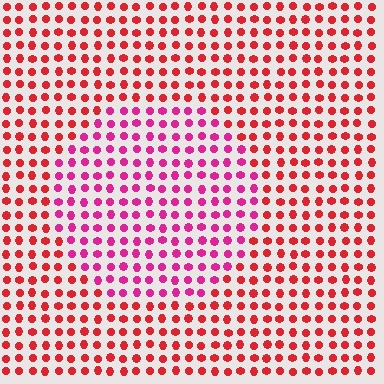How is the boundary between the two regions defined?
The boundary is defined purely by a slight shift in hue (about 34 degrees). Spacing, size, and orientation are identical on both sides.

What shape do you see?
I see a circle.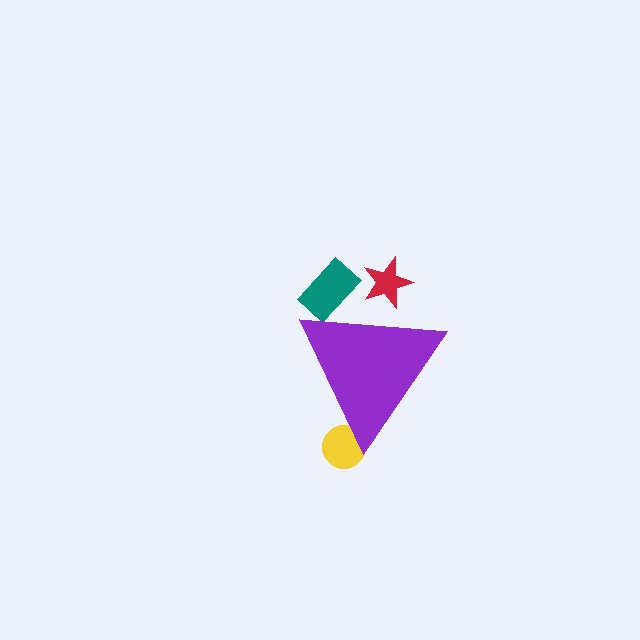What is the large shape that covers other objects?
A purple triangle.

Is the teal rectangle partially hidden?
Yes, the teal rectangle is partially hidden behind the purple triangle.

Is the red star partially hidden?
Yes, the red star is partially hidden behind the purple triangle.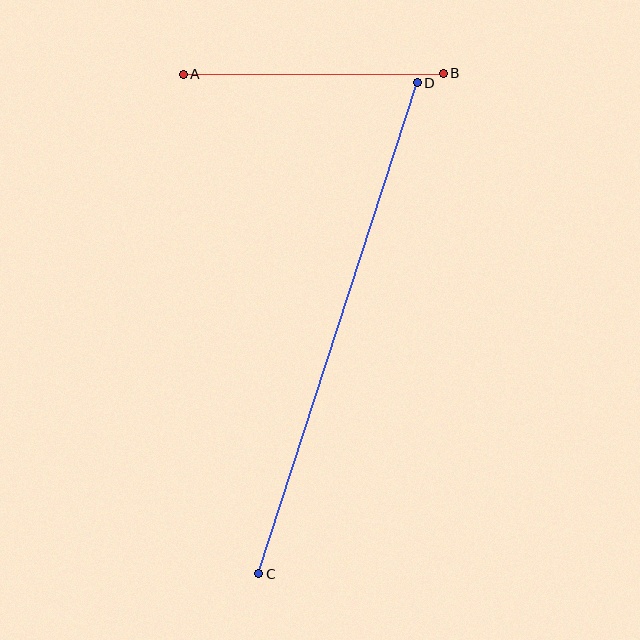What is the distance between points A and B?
The distance is approximately 260 pixels.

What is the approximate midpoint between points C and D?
The midpoint is at approximately (338, 328) pixels.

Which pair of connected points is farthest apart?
Points C and D are farthest apart.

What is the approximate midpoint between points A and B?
The midpoint is at approximately (313, 74) pixels.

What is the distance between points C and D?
The distance is approximately 516 pixels.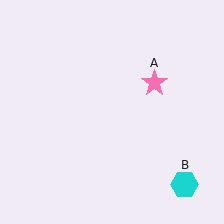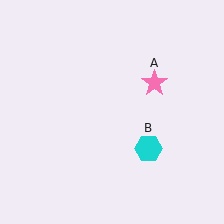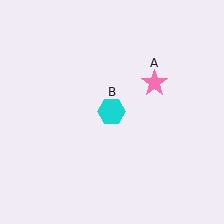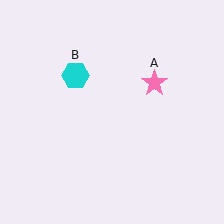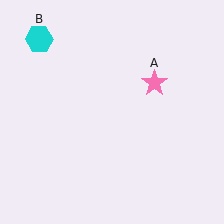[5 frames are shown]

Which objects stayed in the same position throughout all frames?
Pink star (object A) remained stationary.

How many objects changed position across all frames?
1 object changed position: cyan hexagon (object B).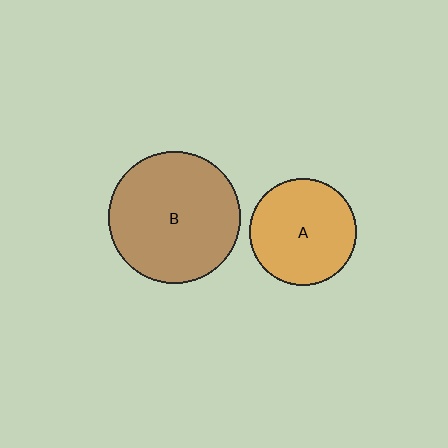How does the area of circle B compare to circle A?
Approximately 1.5 times.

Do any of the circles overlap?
No, none of the circles overlap.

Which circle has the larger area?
Circle B (brown).